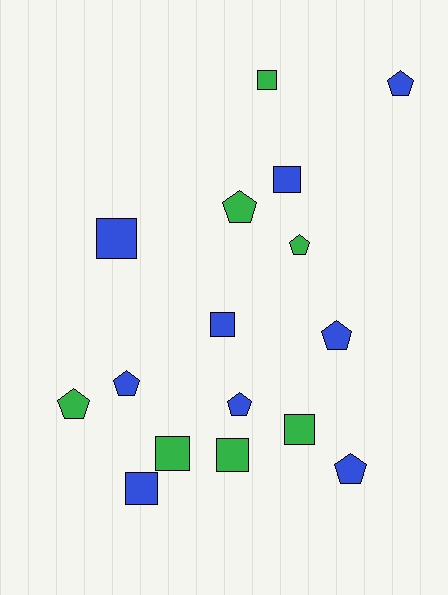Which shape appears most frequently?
Square, with 8 objects.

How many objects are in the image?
There are 16 objects.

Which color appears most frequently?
Blue, with 9 objects.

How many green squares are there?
There are 4 green squares.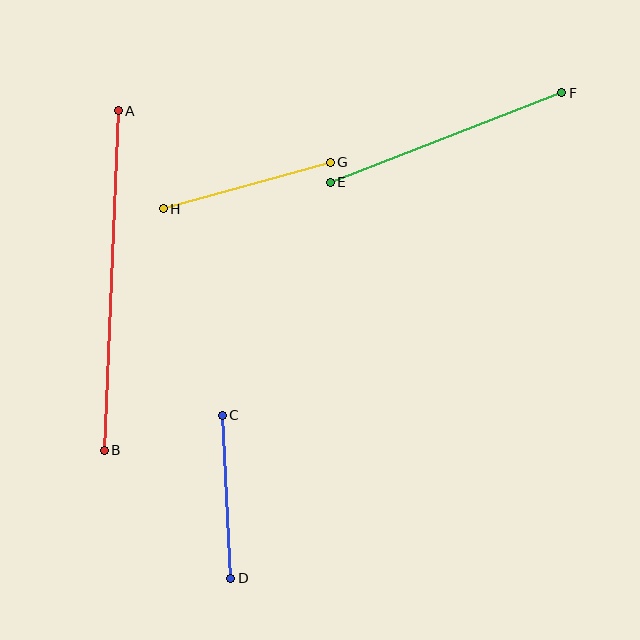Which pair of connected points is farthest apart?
Points A and B are farthest apart.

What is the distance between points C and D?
The distance is approximately 164 pixels.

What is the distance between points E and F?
The distance is approximately 248 pixels.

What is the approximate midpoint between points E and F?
The midpoint is at approximately (446, 138) pixels.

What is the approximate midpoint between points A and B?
The midpoint is at approximately (111, 280) pixels.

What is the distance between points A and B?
The distance is approximately 340 pixels.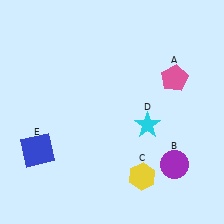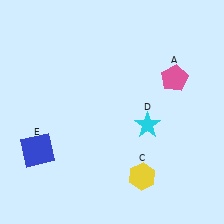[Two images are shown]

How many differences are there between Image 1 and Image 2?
There is 1 difference between the two images.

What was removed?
The purple circle (B) was removed in Image 2.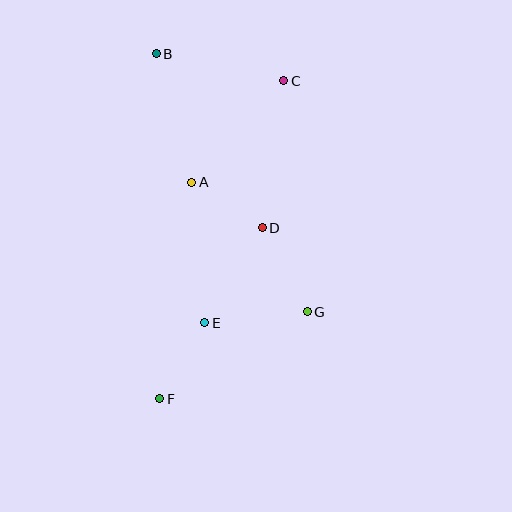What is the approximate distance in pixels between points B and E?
The distance between B and E is approximately 273 pixels.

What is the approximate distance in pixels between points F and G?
The distance between F and G is approximately 171 pixels.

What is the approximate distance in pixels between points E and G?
The distance between E and G is approximately 103 pixels.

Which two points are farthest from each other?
Points B and F are farthest from each other.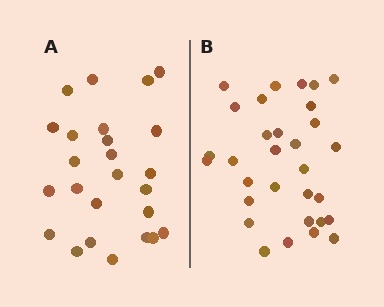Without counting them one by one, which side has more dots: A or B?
Region B (the right region) has more dots.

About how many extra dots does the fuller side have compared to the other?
Region B has about 6 more dots than region A.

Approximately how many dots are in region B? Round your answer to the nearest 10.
About 30 dots. (The exact count is 31, which rounds to 30.)